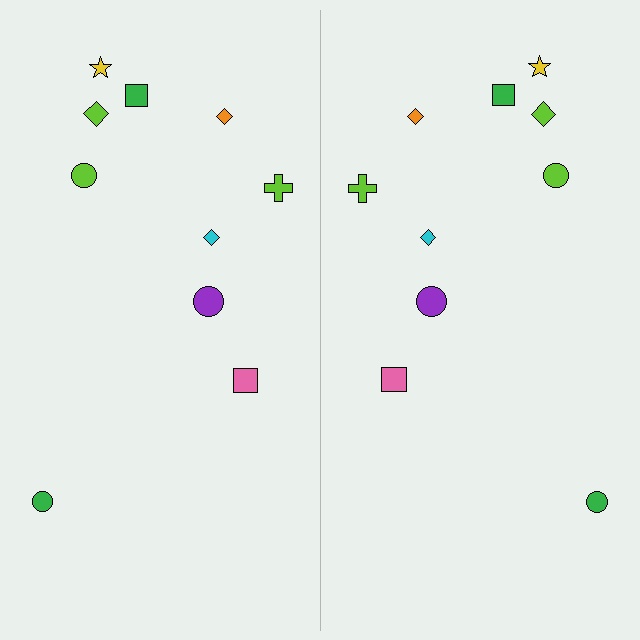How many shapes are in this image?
There are 20 shapes in this image.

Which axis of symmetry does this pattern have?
The pattern has a vertical axis of symmetry running through the center of the image.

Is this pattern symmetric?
Yes, this pattern has bilateral (reflection) symmetry.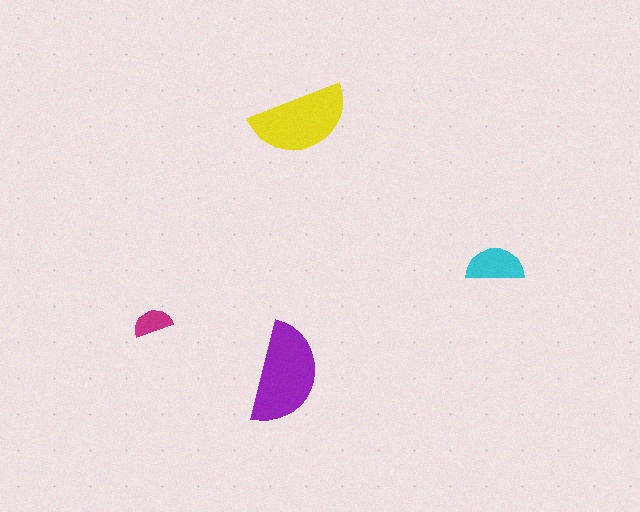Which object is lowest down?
The purple semicircle is bottommost.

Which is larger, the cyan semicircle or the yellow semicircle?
The yellow one.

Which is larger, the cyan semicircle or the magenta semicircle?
The cyan one.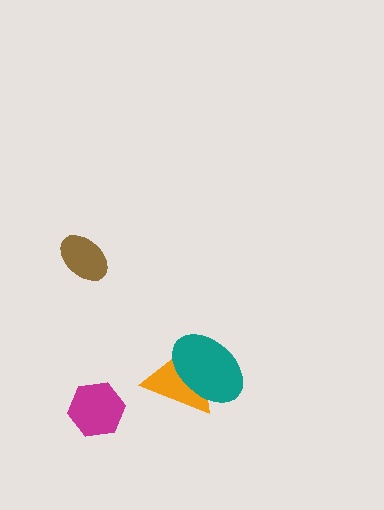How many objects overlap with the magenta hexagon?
0 objects overlap with the magenta hexagon.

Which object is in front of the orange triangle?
The teal ellipse is in front of the orange triangle.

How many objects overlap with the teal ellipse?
1 object overlaps with the teal ellipse.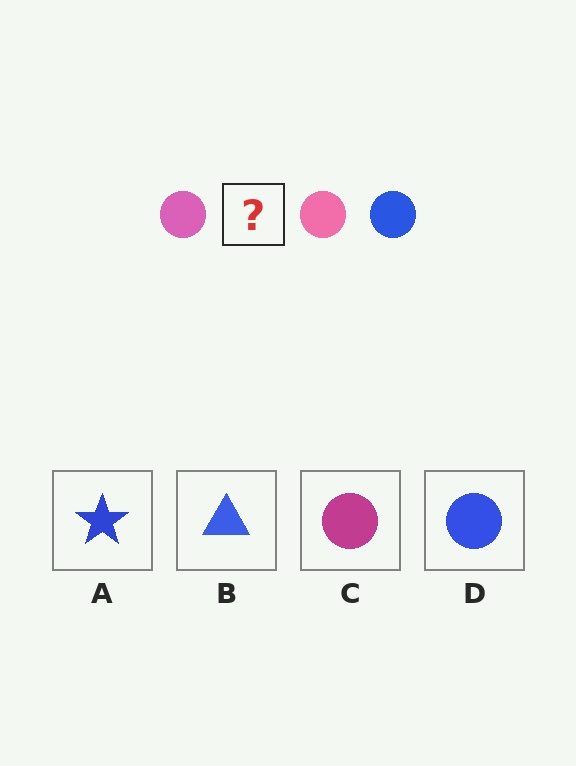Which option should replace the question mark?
Option D.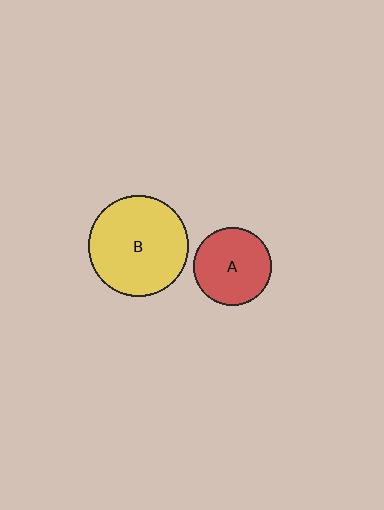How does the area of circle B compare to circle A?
Approximately 1.7 times.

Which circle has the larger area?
Circle B (yellow).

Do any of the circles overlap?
No, none of the circles overlap.